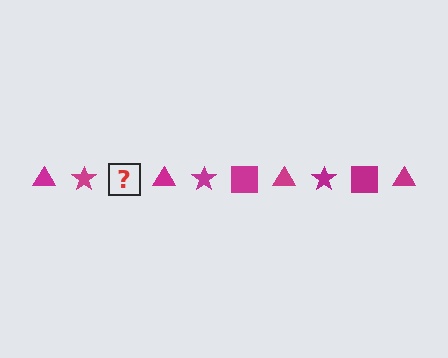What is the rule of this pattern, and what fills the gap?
The rule is that the pattern cycles through triangle, star, square shapes in magenta. The gap should be filled with a magenta square.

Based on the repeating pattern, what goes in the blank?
The blank should be a magenta square.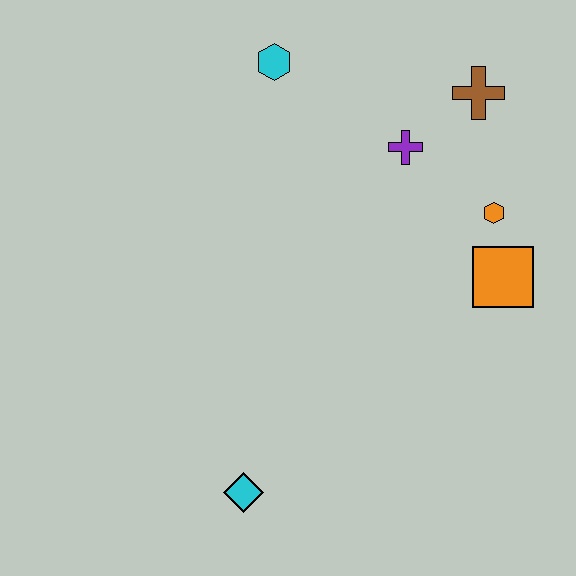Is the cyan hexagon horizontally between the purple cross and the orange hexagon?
No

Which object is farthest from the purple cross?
The cyan diamond is farthest from the purple cross.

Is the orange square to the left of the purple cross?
No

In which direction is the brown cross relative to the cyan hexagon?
The brown cross is to the right of the cyan hexagon.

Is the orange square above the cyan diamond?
Yes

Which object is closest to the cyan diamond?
The orange square is closest to the cyan diamond.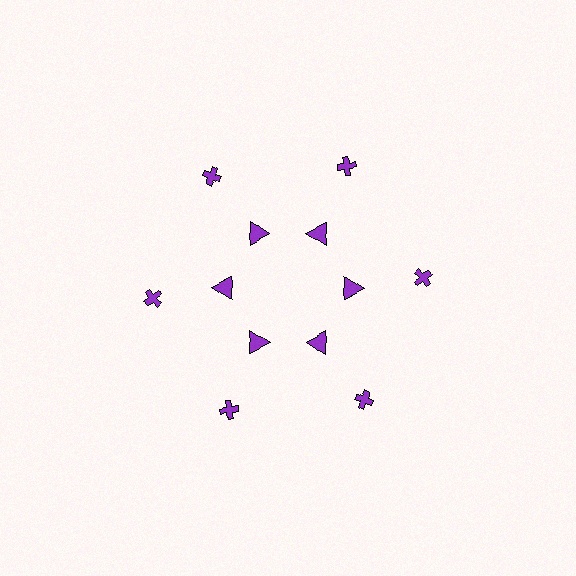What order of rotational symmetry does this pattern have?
This pattern has 6-fold rotational symmetry.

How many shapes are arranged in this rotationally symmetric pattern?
There are 12 shapes, arranged in 6 groups of 2.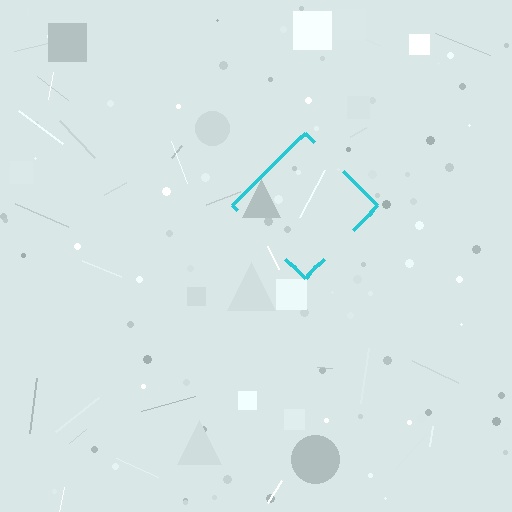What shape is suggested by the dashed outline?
The dashed outline suggests a diamond.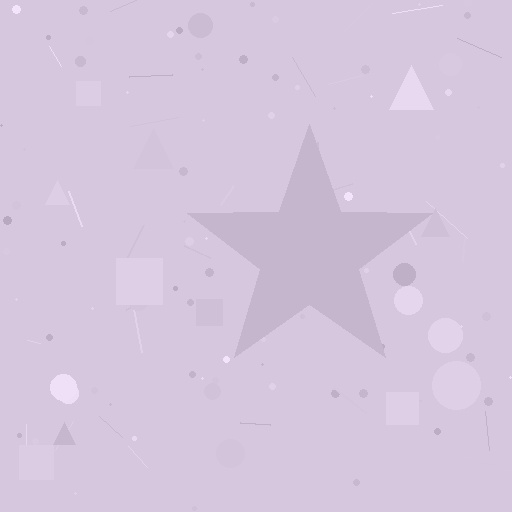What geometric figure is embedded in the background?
A star is embedded in the background.